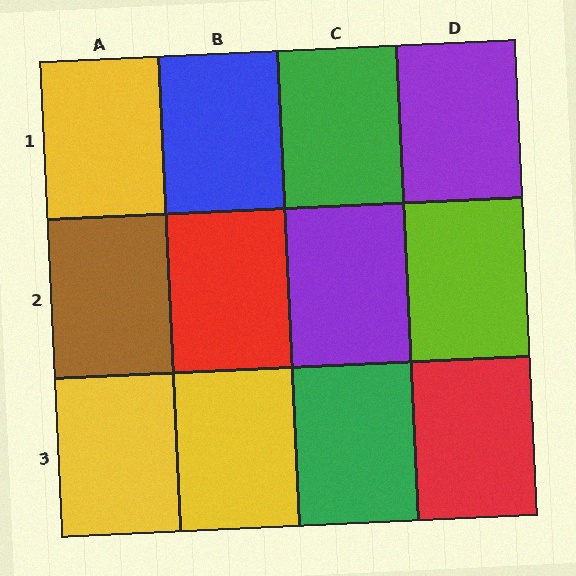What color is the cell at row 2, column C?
Purple.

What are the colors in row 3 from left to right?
Yellow, yellow, green, red.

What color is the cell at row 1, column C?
Green.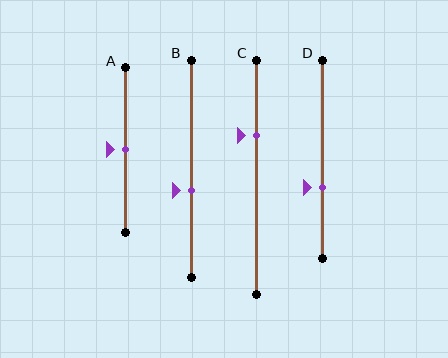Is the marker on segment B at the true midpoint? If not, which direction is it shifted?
No, the marker on segment B is shifted downward by about 10% of the segment length.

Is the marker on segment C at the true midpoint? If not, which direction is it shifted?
No, the marker on segment C is shifted upward by about 18% of the segment length.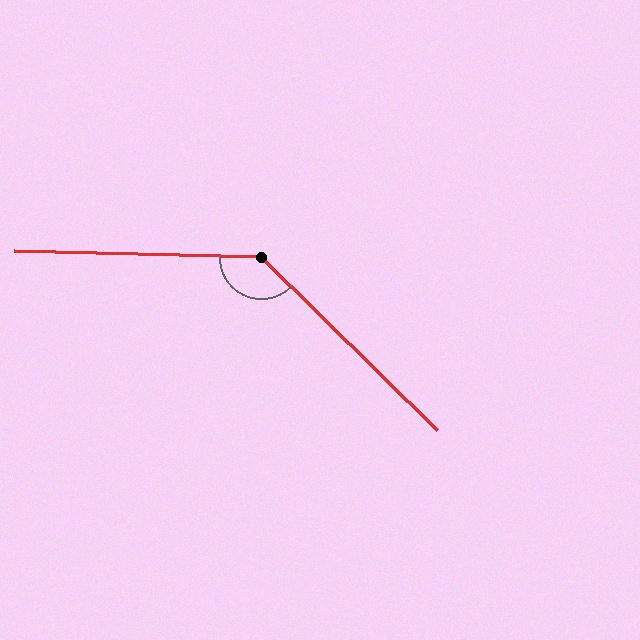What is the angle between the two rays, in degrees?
Approximately 137 degrees.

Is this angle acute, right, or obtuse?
It is obtuse.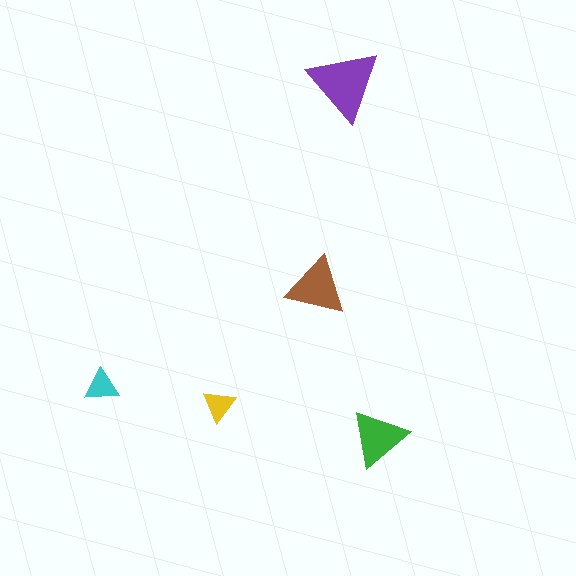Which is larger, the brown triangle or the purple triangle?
The purple one.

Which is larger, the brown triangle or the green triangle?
The brown one.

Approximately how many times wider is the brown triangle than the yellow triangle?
About 2 times wider.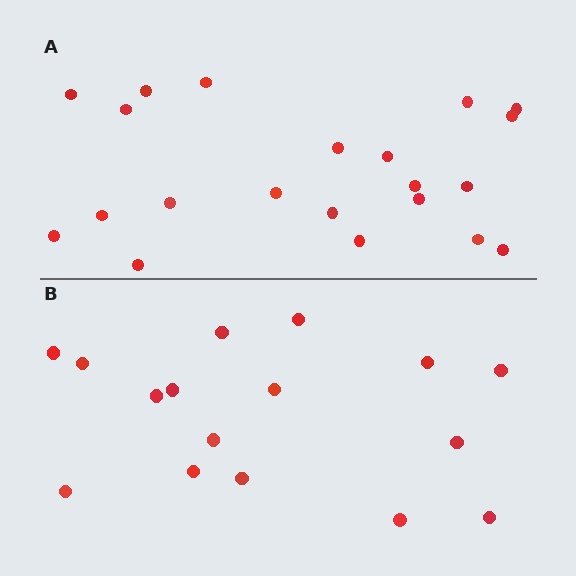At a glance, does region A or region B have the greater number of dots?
Region A (the top region) has more dots.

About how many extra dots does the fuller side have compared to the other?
Region A has about 5 more dots than region B.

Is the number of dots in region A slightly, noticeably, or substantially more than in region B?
Region A has noticeably more, but not dramatically so. The ratio is roughly 1.3 to 1.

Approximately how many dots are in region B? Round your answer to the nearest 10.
About 20 dots. (The exact count is 16, which rounds to 20.)